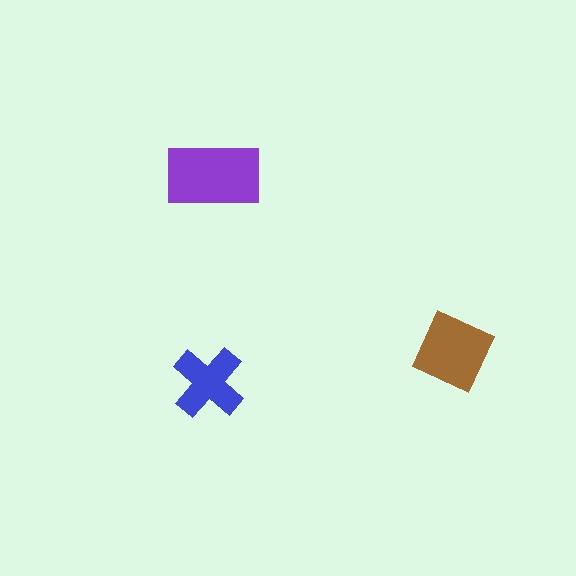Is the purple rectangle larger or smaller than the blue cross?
Larger.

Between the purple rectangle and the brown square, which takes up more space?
The purple rectangle.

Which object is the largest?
The purple rectangle.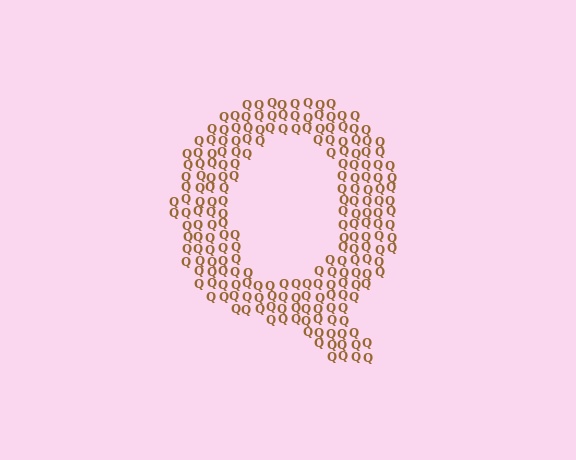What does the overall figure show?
The overall figure shows the letter Q.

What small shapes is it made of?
It is made of small letter Q's.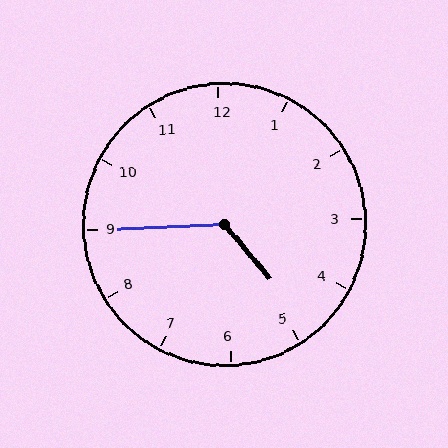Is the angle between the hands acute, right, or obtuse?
It is obtuse.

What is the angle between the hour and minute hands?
Approximately 128 degrees.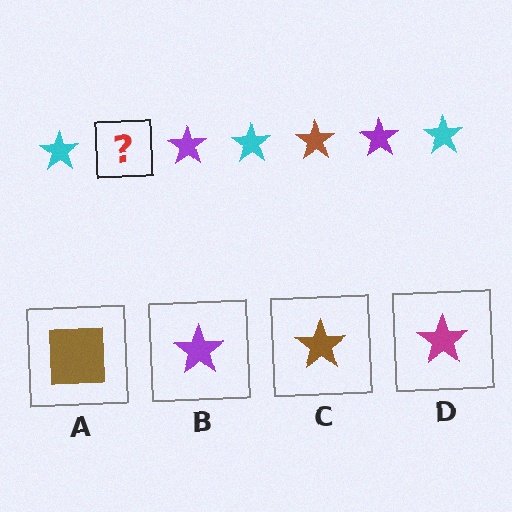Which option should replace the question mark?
Option C.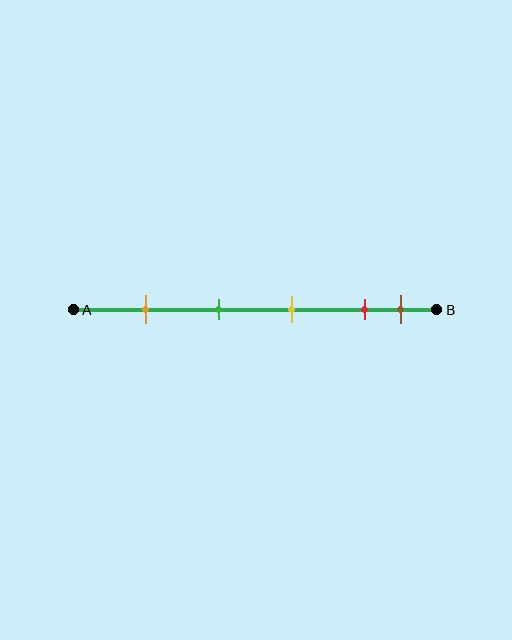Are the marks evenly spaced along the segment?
No, the marks are not evenly spaced.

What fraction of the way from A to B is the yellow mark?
The yellow mark is approximately 60% (0.6) of the way from A to B.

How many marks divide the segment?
There are 5 marks dividing the segment.